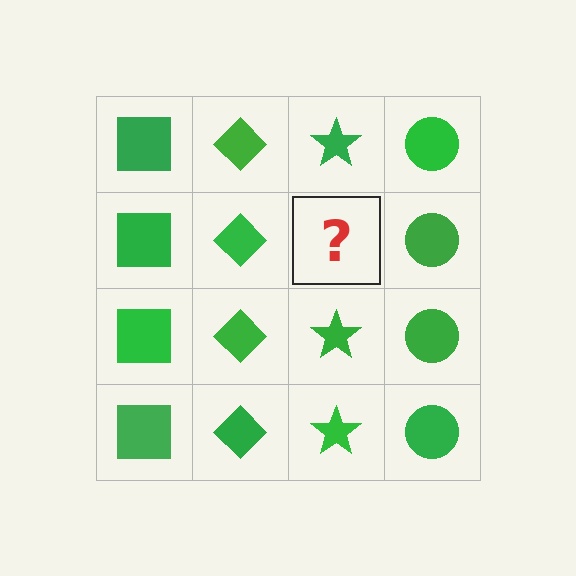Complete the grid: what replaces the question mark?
The question mark should be replaced with a green star.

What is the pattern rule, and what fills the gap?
The rule is that each column has a consistent shape. The gap should be filled with a green star.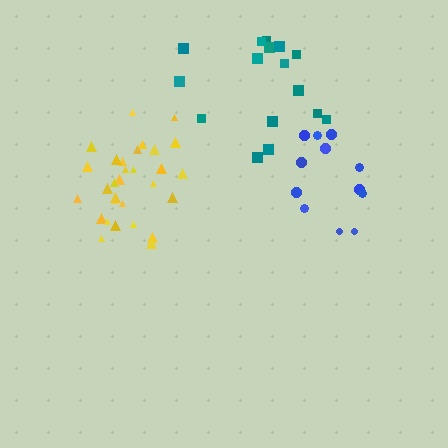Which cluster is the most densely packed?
Yellow.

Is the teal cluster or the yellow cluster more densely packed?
Yellow.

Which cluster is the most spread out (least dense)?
Teal.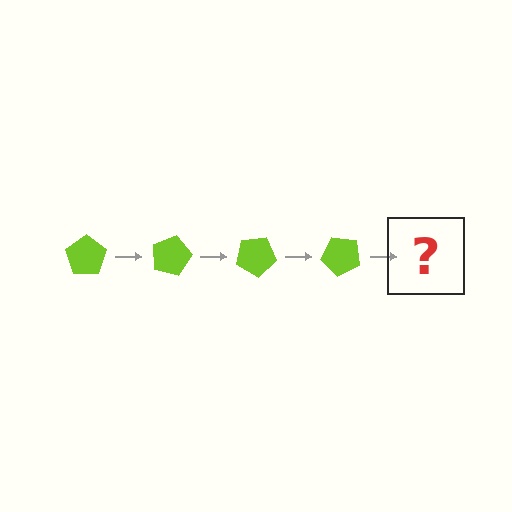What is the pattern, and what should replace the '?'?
The pattern is that the pentagon rotates 15 degrees each step. The '?' should be a lime pentagon rotated 60 degrees.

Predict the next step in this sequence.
The next step is a lime pentagon rotated 60 degrees.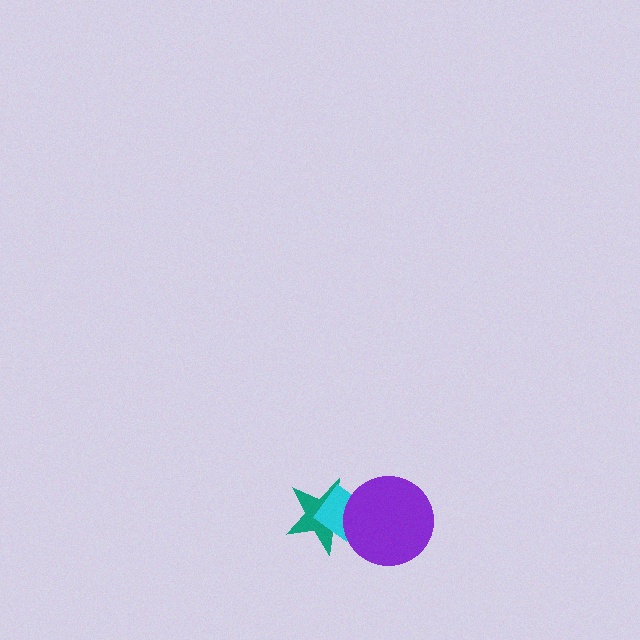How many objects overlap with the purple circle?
2 objects overlap with the purple circle.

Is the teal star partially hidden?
Yes, it is partially covered by another shape.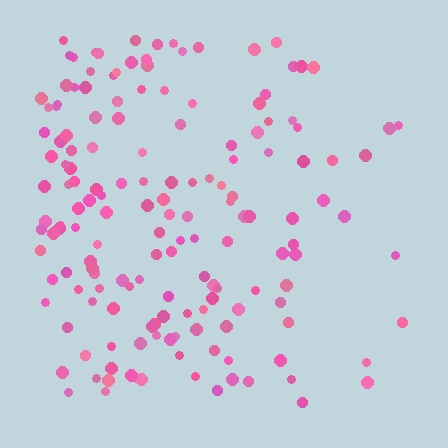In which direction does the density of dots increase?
From right to left, with the left side densest.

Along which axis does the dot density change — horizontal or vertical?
Horizontal.